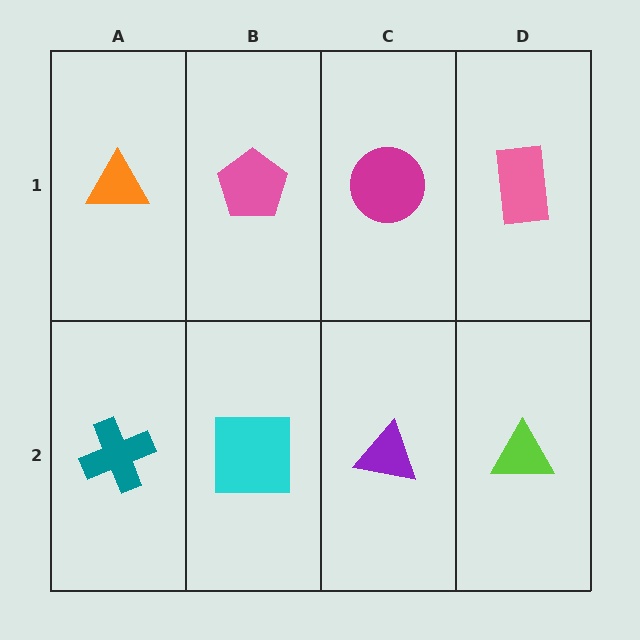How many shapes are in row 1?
4 shapes.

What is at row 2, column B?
A cyan square.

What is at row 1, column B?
A pink pentagon.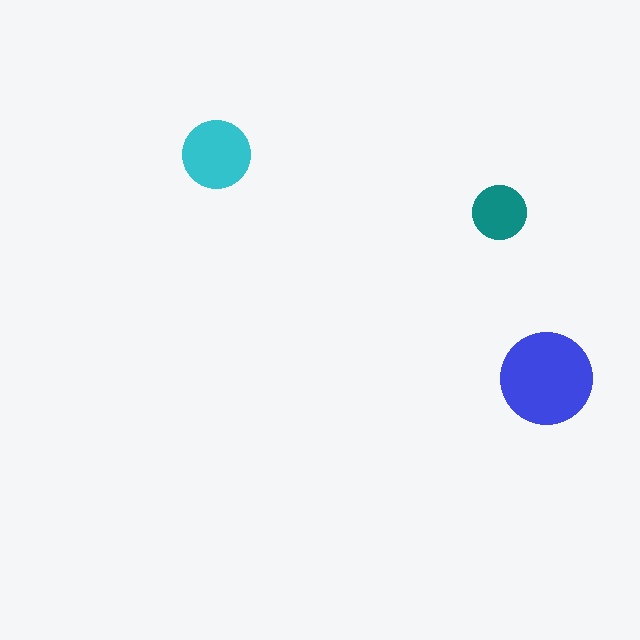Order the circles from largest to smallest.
the blue one, the cyan one, the teal one.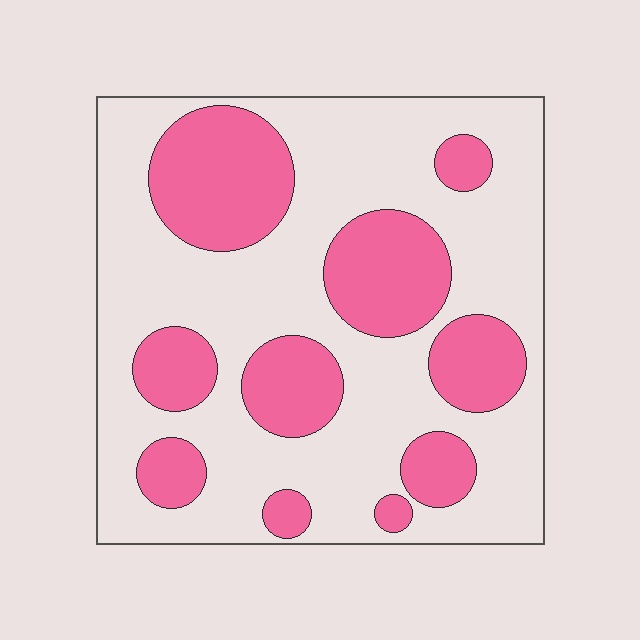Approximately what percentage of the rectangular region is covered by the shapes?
Approximately 35%.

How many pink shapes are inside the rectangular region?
10.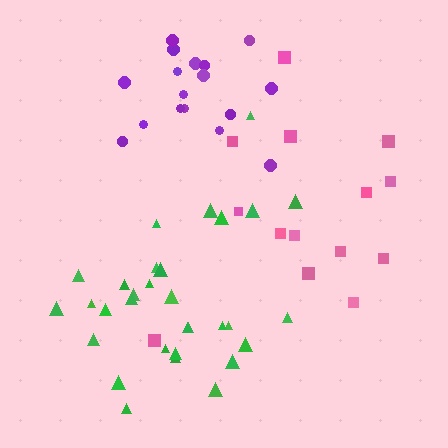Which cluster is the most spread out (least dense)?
Pink.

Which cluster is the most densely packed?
Green.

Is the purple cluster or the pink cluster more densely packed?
Purple.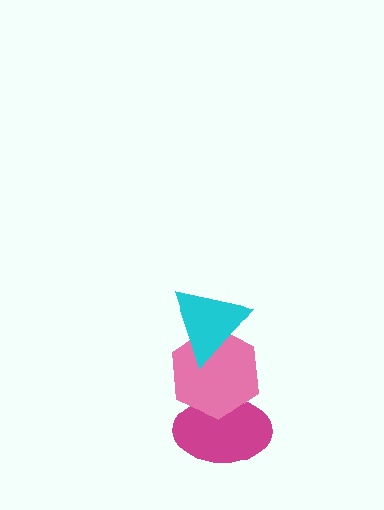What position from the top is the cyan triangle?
The cyan triangle is 1st from the top.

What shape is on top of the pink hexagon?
The cyan triangle is on top of the pink hexagon.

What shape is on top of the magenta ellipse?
The pink hexagon is on top of the magenta ellipse.